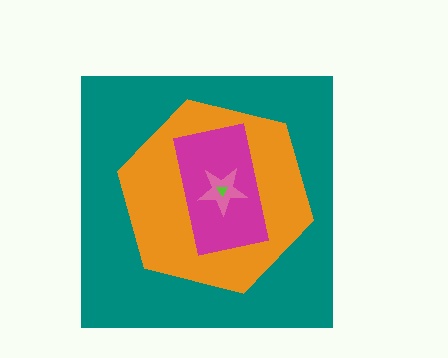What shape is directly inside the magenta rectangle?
The pink star.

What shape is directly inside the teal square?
The orange hexagon.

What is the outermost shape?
The teal square.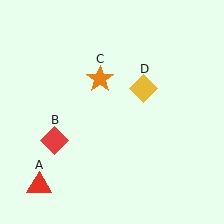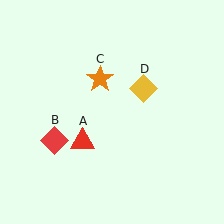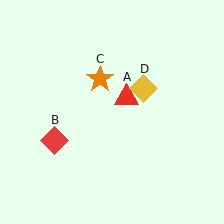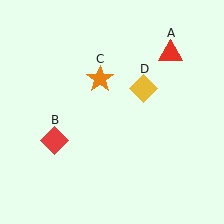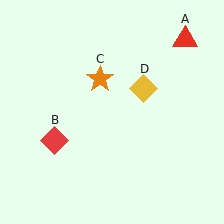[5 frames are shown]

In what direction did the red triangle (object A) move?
The red triangle (object A) moved up and to the right.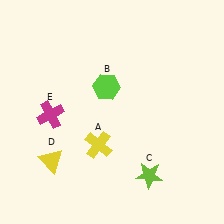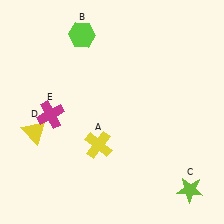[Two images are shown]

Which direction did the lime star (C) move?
The lime star (C) moved right.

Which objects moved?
The objects that moved are: the lime hexagon (B), the lime star (C), the yellow triangle (D).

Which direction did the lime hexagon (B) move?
The lime hexagon (B) moved up.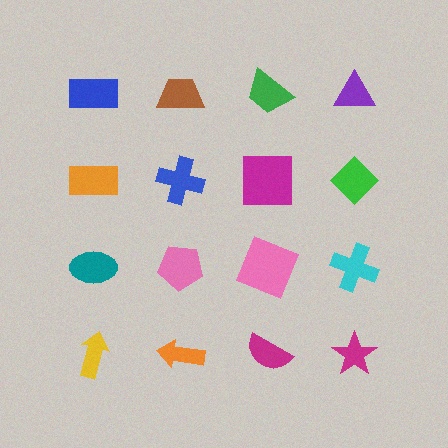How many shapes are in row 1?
4 shapes.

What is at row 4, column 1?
A yellow arrow.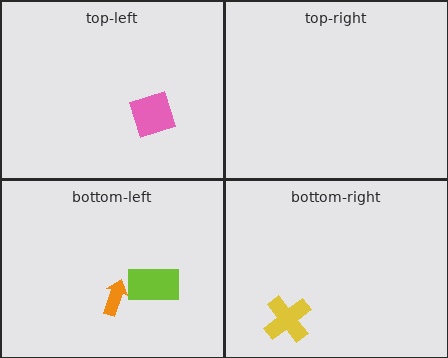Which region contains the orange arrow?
The bottom-left region.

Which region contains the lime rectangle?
The bottom-left region.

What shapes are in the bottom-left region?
The orange arrow, the lime rectangle.